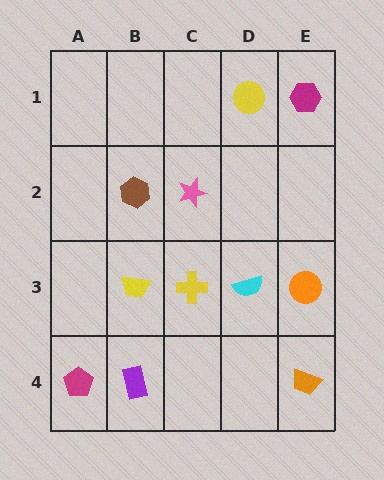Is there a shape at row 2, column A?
No, that cell is empty.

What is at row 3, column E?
An orange circle.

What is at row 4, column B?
A purple rectangle.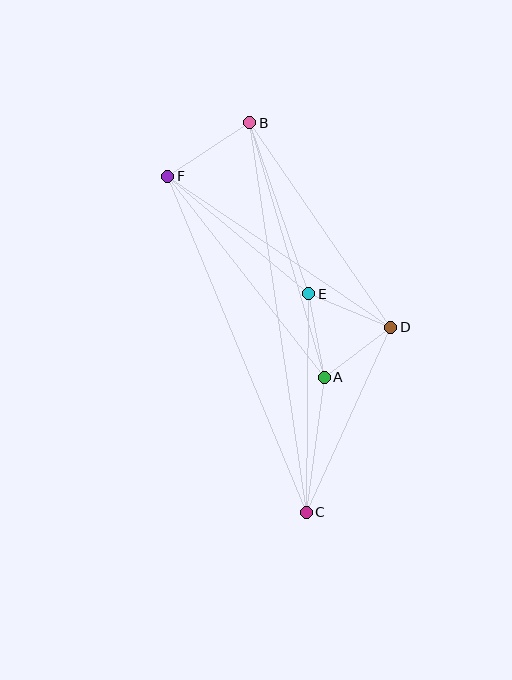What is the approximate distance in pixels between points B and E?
The distance between B and E is approximately 181 pixels.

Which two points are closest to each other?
Points A and D are closest to each other.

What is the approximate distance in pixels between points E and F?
The distance between E and F is approximately 183 pixels.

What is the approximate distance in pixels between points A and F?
The distance between A and F is approximately 254 pixels.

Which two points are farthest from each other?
Points B and C are farthest from each other.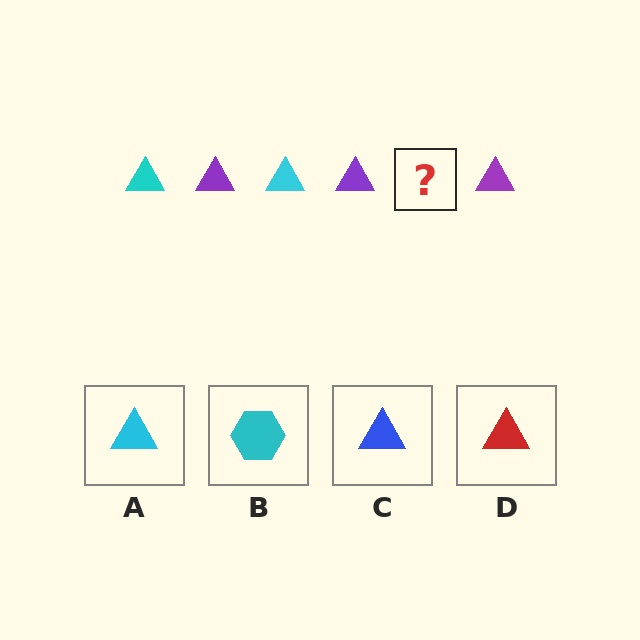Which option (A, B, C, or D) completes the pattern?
A.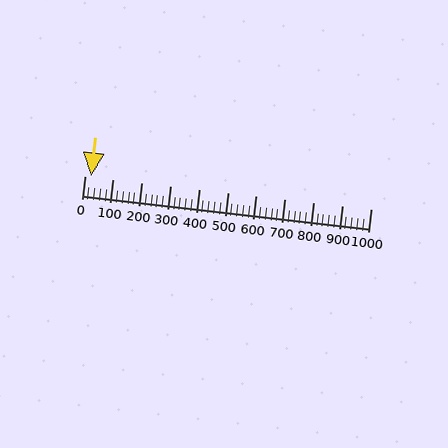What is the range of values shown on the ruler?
The ruler shows values from 0 to 1000.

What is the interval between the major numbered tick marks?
The major tick marks are spaced 100 units apart.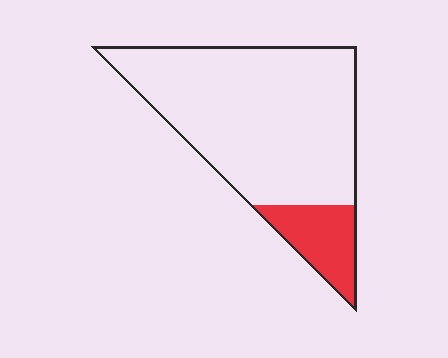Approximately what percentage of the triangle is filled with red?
Approximately 15%.